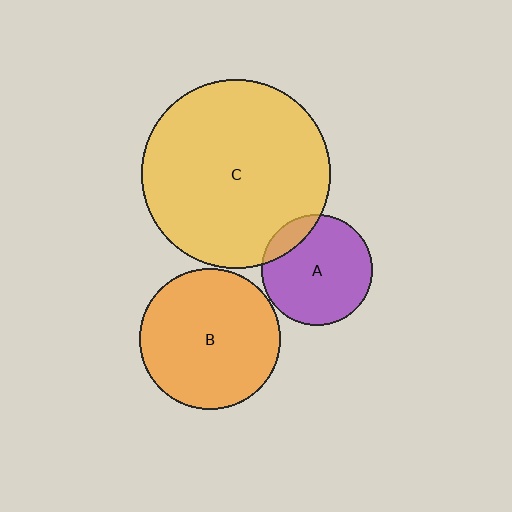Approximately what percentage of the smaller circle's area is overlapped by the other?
Approximately 15%.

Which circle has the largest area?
Circle C (yellow).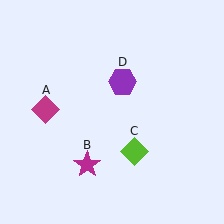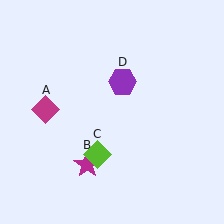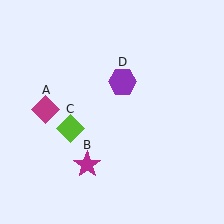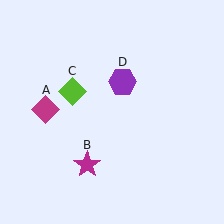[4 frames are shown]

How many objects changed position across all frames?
1 object changed position: lime diamond (object C).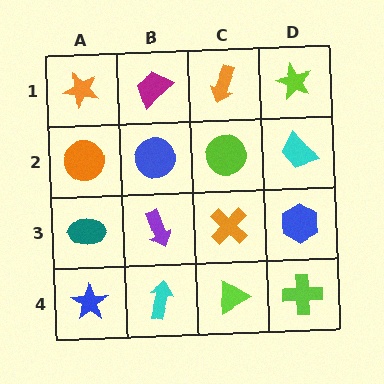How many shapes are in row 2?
4 shapes.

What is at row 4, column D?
A lime cross.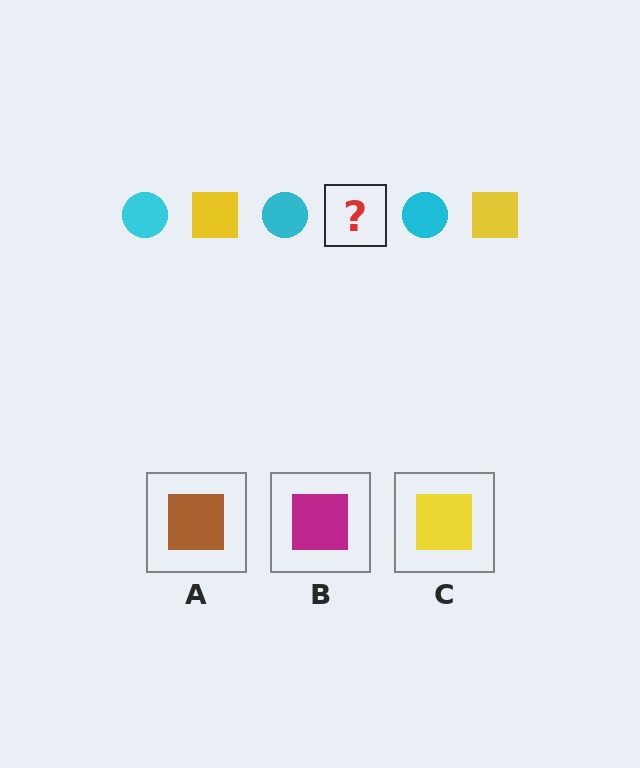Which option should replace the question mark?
Option C.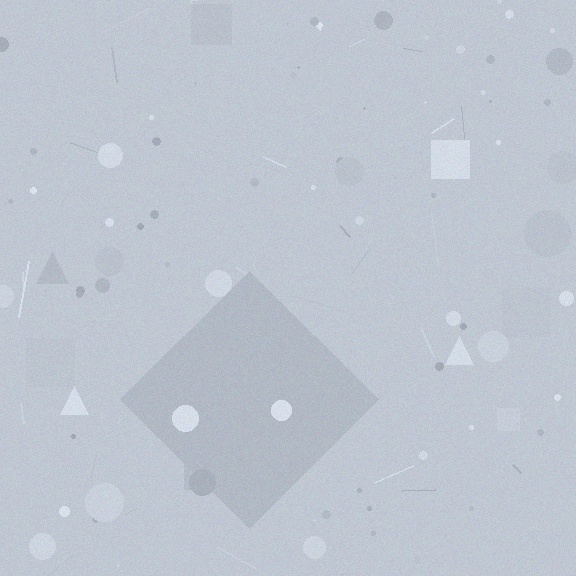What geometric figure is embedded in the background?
A diamond is embedded in the background.